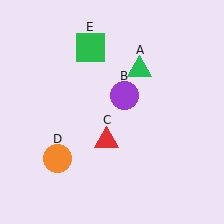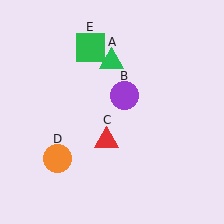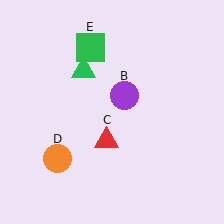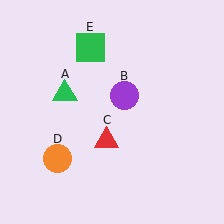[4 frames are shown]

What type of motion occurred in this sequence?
The green triangle (object A) rotated counterclockwise around the center of the scene.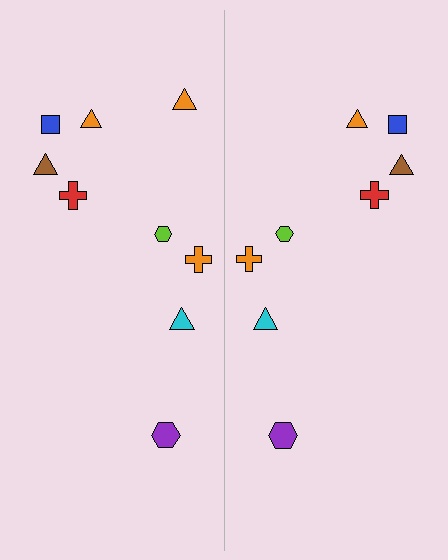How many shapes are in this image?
There are 17 shapes in this image.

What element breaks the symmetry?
A orange triangle is missing from the right side.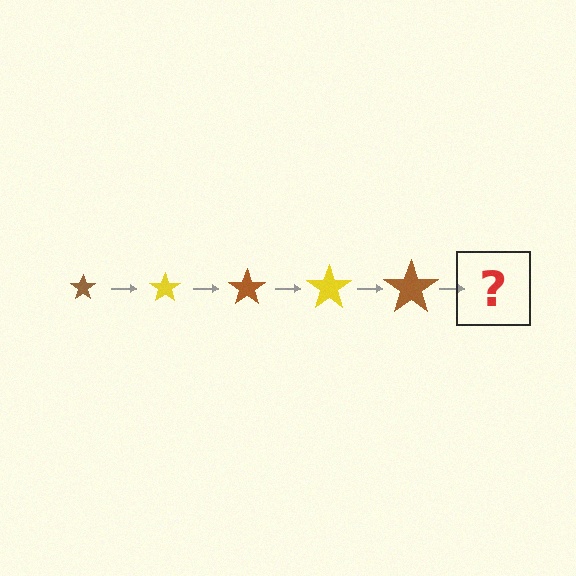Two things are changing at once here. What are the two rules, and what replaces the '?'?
The two rules are that the star grows larger each step and the color cycles through brown and yellow. The '?' should be a yellow star, larger than the previous one.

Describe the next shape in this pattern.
It should be a yellow star, larger than the previous one.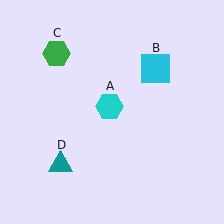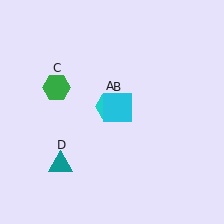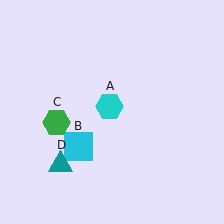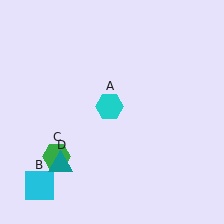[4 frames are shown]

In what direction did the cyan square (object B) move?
The cyan square (object B) moved down and to the left.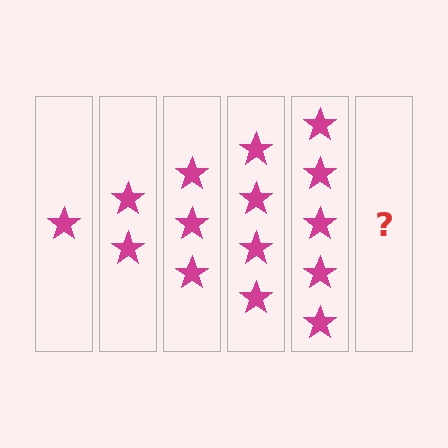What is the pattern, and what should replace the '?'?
The pattern is that each step adds one more star. The '?' should be 6 stars.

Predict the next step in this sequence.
The next step is 6 stars.